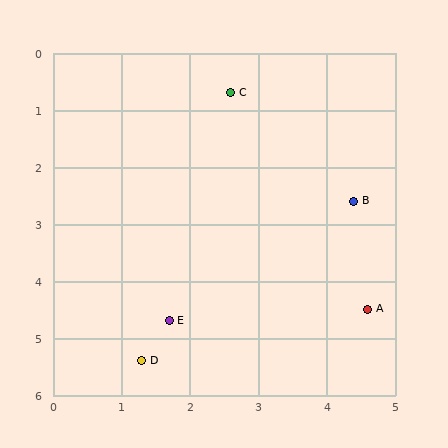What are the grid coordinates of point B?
Point B is at approximately (4.4, 2.6).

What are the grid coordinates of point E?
Point E is at approximately (1.7, 4.7).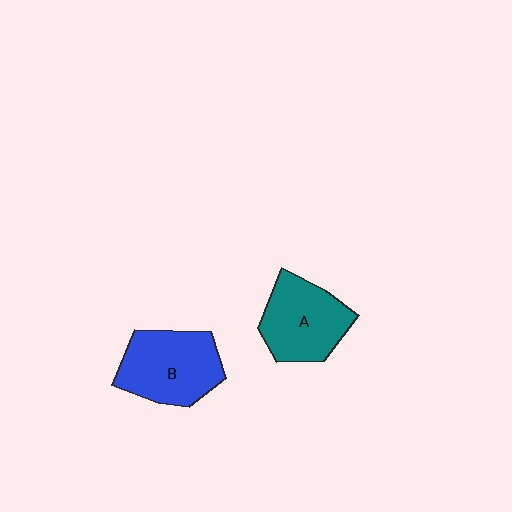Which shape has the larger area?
Shape B (blue).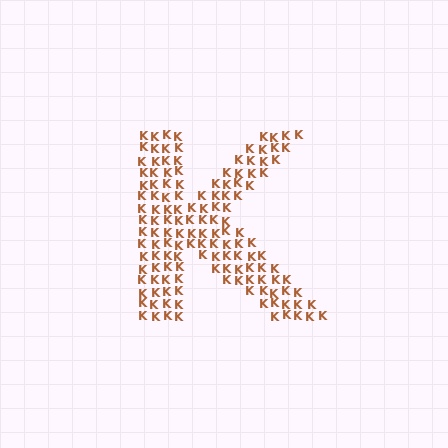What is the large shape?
The large shape is the letter K.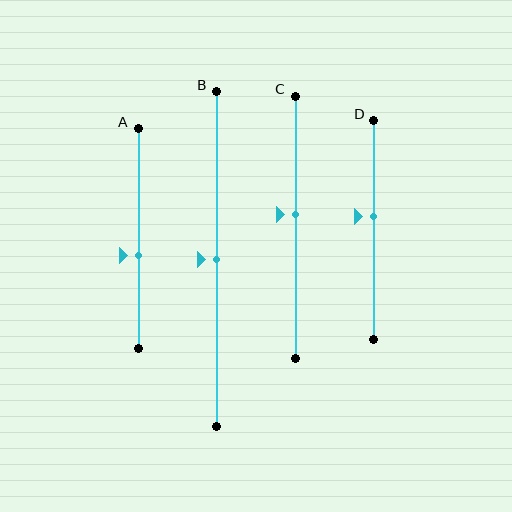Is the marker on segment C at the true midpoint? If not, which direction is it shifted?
No, the marker on segment C is shifted upward by about 5% of the segment length.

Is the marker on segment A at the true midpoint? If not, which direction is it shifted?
No, the marker on segment A is shifted downward by about 8% of the segment length.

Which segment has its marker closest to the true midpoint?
Segment B has its marker closest to the true midpoint.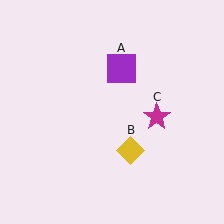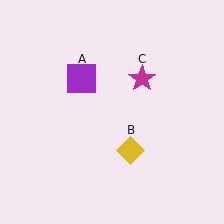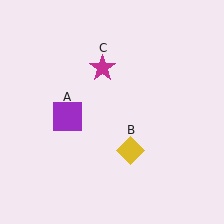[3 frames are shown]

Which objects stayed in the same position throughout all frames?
Yellow diamond (object B) remained stationary.